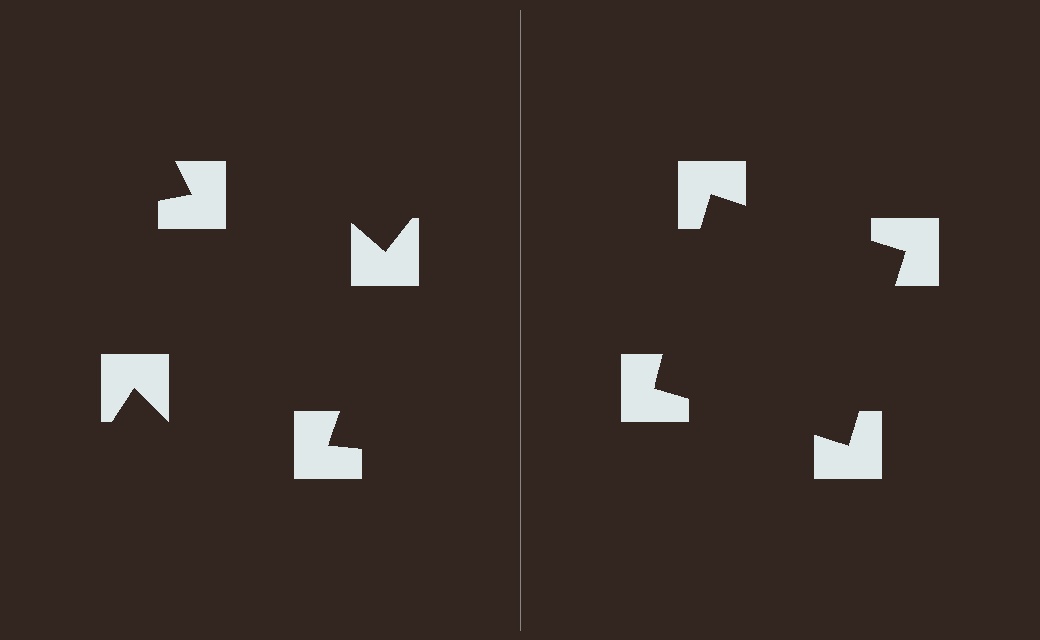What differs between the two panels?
The notched squares are positioned identically on both sides; only the wedge orientations differ. On the right they align to a square; on the left they are misaligned.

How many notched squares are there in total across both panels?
8 — 4 on each side.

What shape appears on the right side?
An illusory square.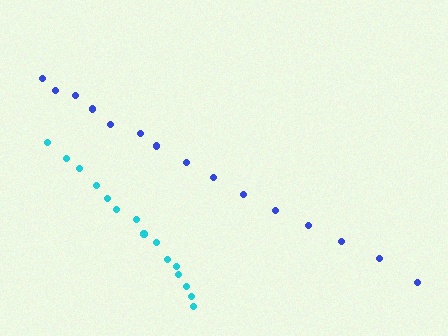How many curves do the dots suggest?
There are 2 distinct paths.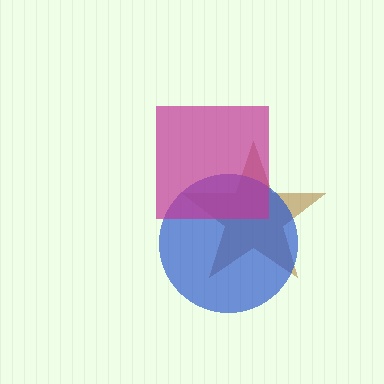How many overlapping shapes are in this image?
There are 3 overlapping shapes in the image.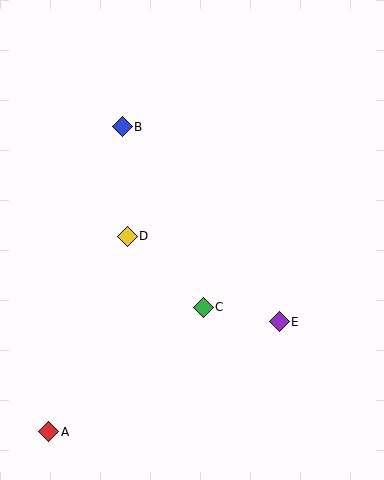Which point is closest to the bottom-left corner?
Point A is closest to the bottom-left corner.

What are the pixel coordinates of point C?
Point C is at (203, 307).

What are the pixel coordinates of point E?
Point E is at (279, 322).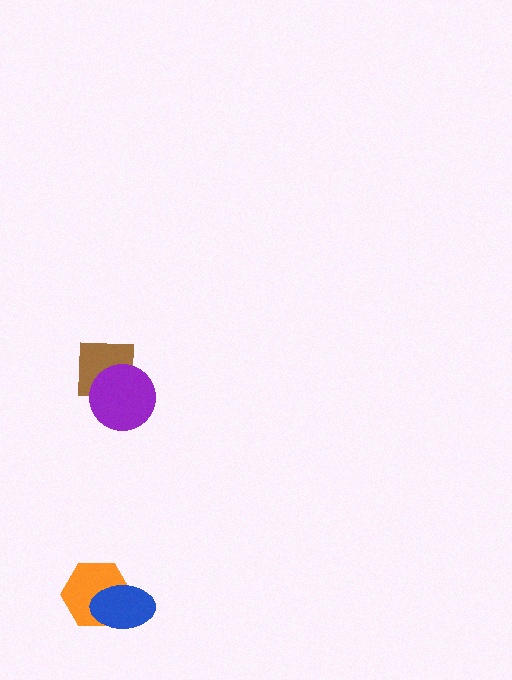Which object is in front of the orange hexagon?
The blue ellipse is in front of the orange hexagon.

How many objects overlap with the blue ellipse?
1 object overlaps with the blue ellipse.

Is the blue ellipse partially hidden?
No, no other shape covers it.